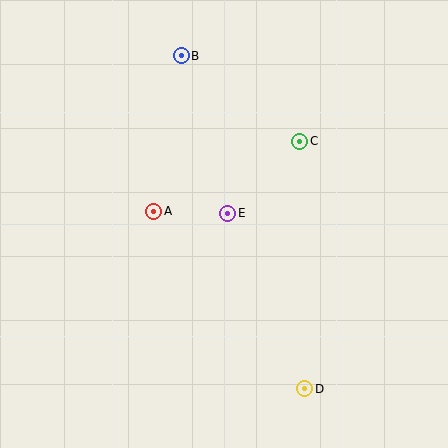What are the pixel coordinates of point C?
Point C is at (300, 141).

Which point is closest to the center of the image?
Point E at (228, 213) is closest to the center.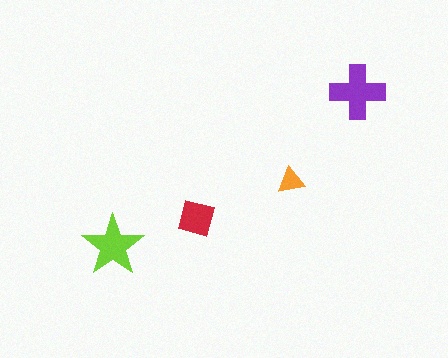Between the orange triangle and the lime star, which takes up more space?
The lime star.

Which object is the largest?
The purple cross.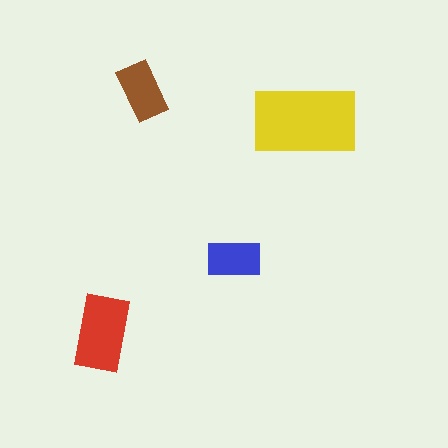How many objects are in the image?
There are 4 objects in the image.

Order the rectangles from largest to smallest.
the yellow one, the red one, the brown one, the blue one.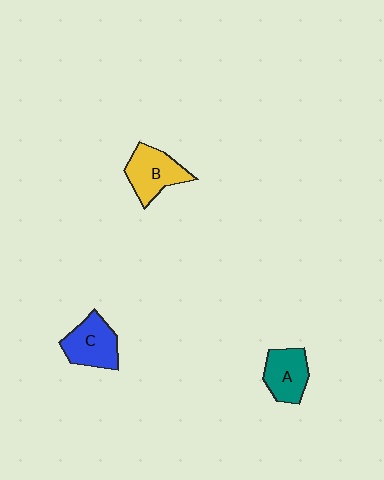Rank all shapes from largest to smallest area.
From largest to smallest: B (yellow), C (blue), A (teal).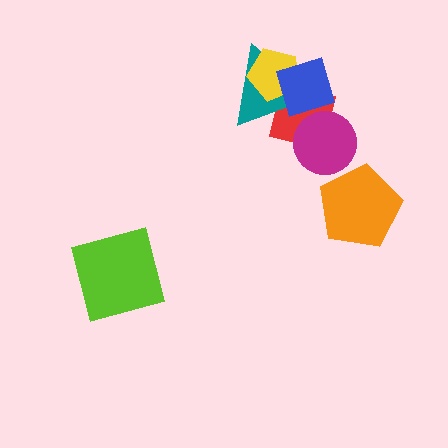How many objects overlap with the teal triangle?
3 objects overlap with the teal triangle.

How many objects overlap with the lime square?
0 objects overlap with the lime square.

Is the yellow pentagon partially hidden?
Yes, it is partially covered by another shape.